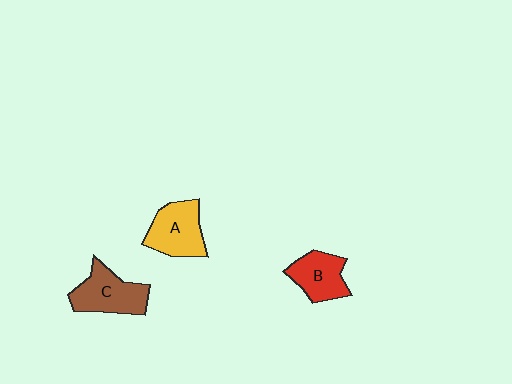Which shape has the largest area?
Shape C (brown).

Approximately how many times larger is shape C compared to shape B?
Approximately 1.2 times.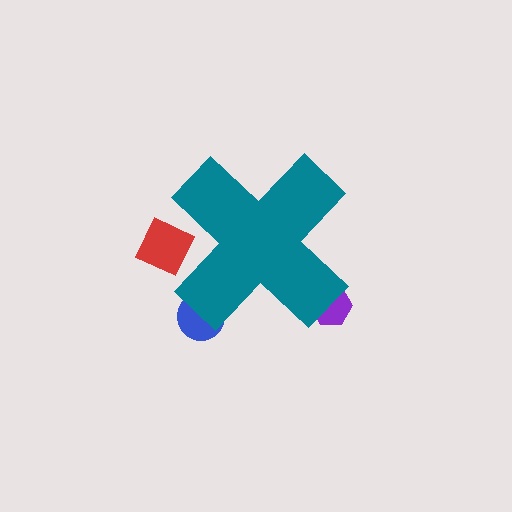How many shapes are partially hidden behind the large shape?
3 shapes are partially hidden.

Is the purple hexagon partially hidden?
Yes, the purple hexagon is partially hidden behind the teal cross.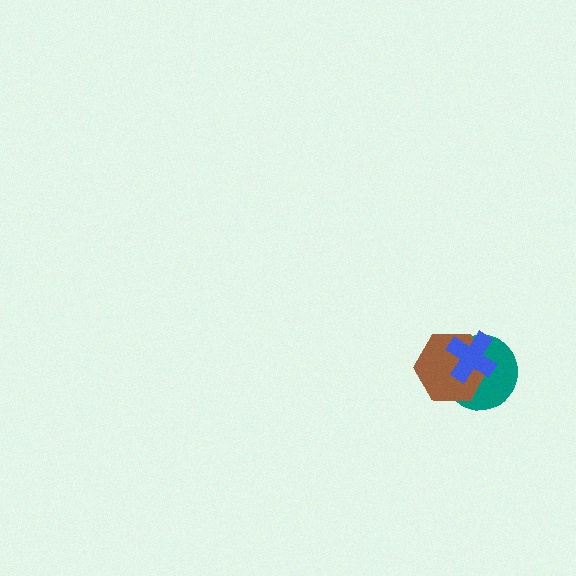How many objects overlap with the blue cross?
2 objects overlap with the blue cross.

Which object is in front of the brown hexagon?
The blue cross is in front of the brown hexagon.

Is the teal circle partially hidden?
Yes, it is partially covered by another shape.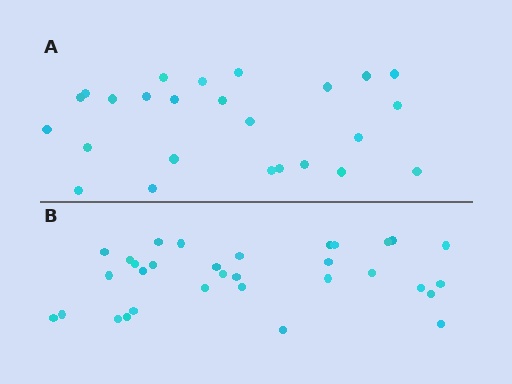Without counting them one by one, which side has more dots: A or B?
Region B (the bottom region) has more dots.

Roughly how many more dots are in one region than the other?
Region B has roughly 8 or so more dots than region A.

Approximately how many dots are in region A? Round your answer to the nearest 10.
About 20 dots. (The exact count is 25, which rounds to 20.)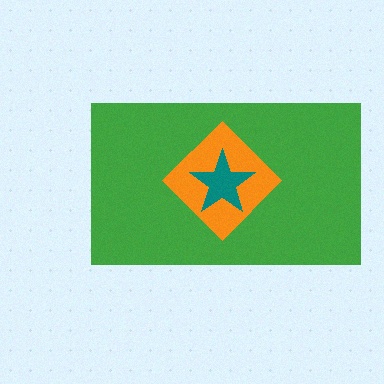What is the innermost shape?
The teal star.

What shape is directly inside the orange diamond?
The teal star.